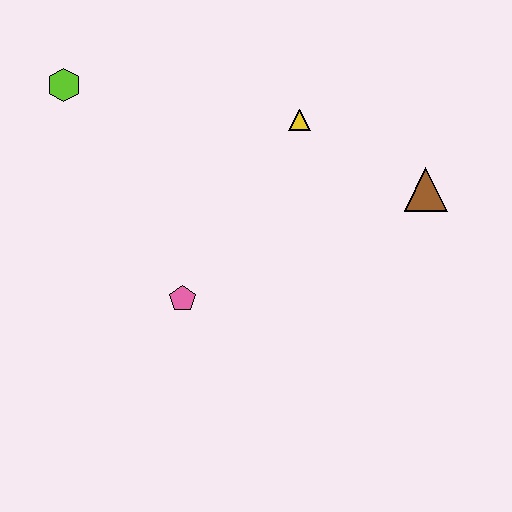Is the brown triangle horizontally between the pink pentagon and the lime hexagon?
No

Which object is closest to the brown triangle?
The yellow triangle is closest to the brown triangle.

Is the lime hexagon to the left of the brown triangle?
Yes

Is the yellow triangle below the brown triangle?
No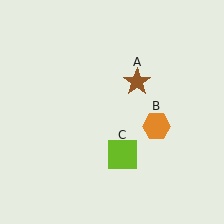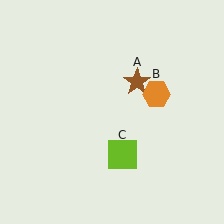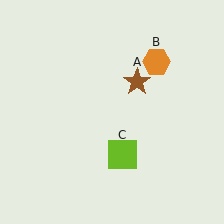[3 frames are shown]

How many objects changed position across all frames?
1 object changed position: orange hexagon (object B).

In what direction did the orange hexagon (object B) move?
The orange hexagon (object B) moved up.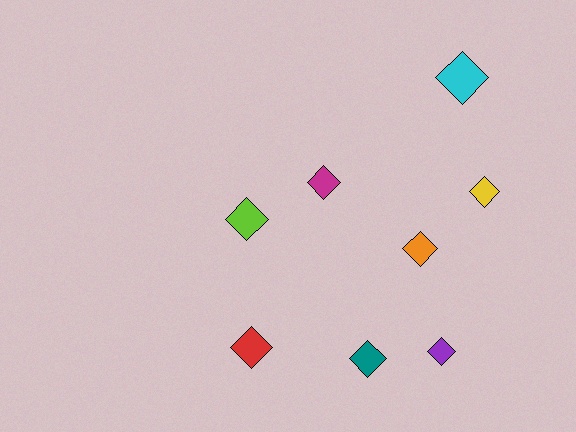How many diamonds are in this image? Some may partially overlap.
There are 8 diamonds.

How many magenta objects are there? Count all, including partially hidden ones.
There is 1 magenta object.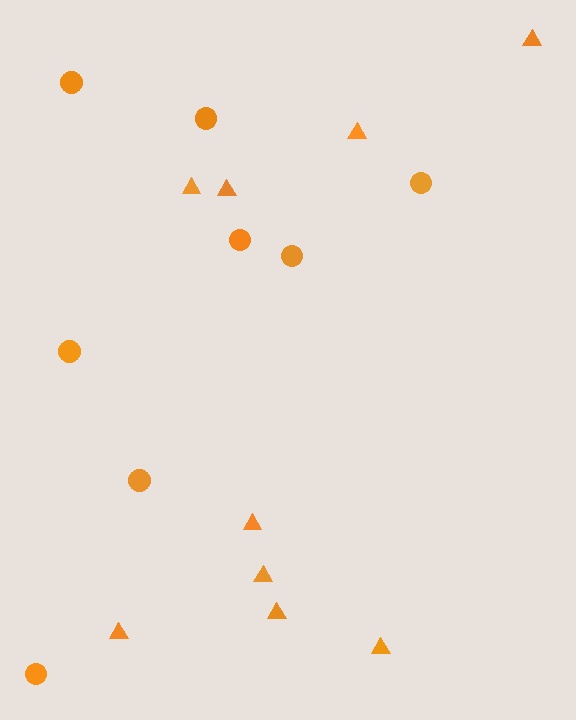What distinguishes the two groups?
There are 2 groups: one group of circles (8) and one group of triangles (9).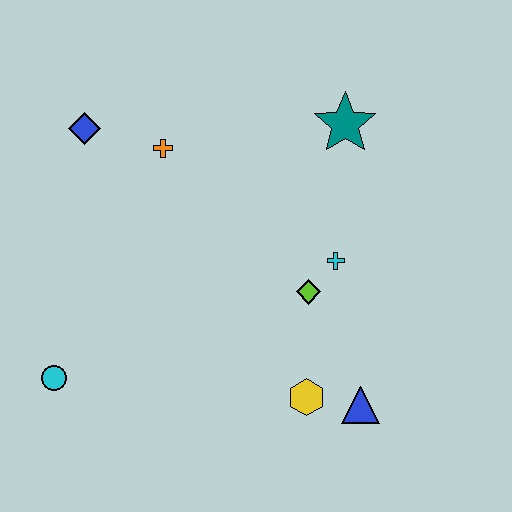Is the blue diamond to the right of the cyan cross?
No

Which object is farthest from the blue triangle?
The blue diamond is farthest from the blue triangle.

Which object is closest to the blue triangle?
The yellow hexagon is closest to the blue triangle.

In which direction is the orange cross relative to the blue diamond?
The orange cross is to the right of the blue diamond.